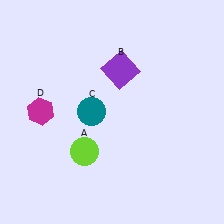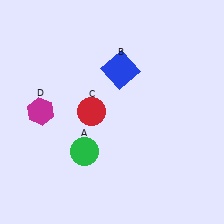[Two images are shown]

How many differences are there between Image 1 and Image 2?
There are 3 differences between the two images.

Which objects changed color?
A changed from lime to green. B changed from purple to blue. C changed from teal to red.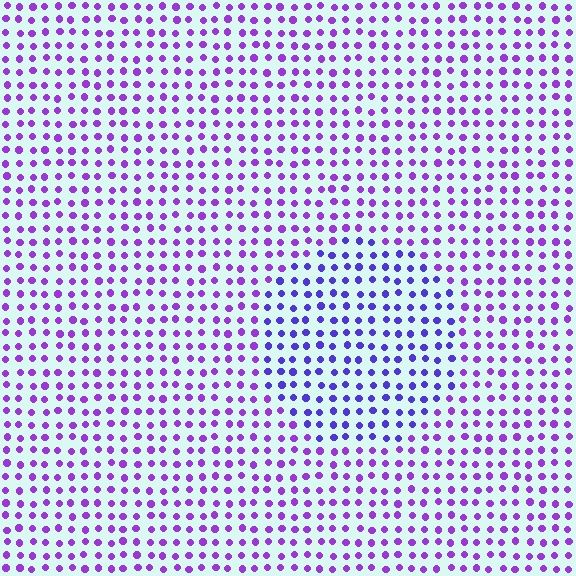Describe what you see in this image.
The image is filled with small purple elements in a uniform arrangement. A circle-shaped region is visible where the elements are tinted to a slightly different hue, forming a subtle color boundary.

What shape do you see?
I see a circle.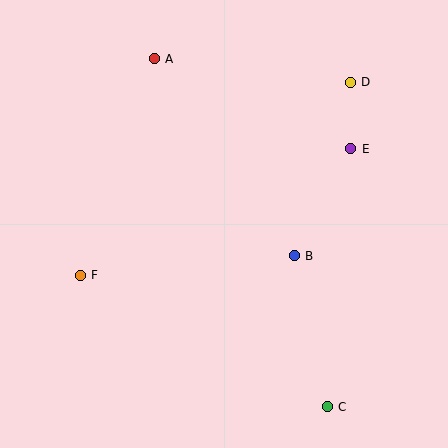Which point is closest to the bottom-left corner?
Point F is closest to the bottom-left corner.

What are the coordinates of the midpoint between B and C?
The midpoint between B and C is at (311, 331).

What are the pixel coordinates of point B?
Point B is at (294, 256).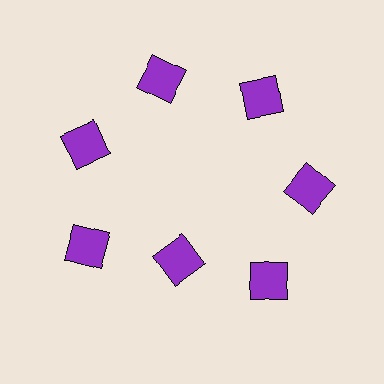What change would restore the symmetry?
The symmetry would be restored by moving it outward, back onto the ring so that all 7 squares sit at equal angles and equal distance from the center.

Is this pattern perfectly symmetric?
No. The 7 purple squares are arranged in a ring, but one element near the 6 o'clock position is pulled inward toward the center, breaking the 7-fold rotational symmetry.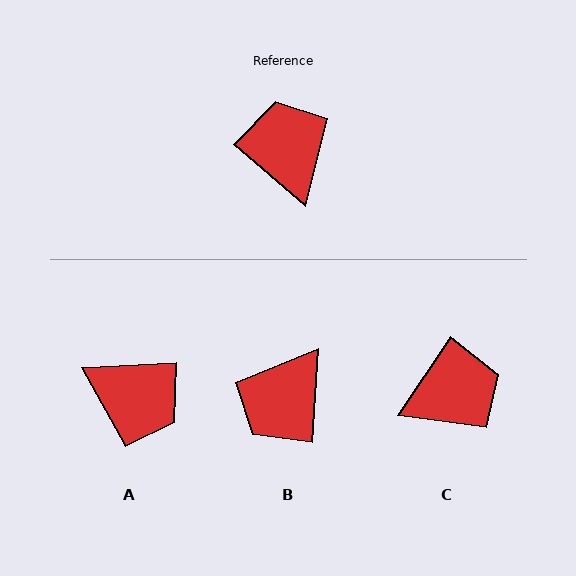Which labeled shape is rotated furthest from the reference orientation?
A, about 136 degrees away.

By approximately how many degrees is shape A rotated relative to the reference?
Approximately 136 degrees clockwise.